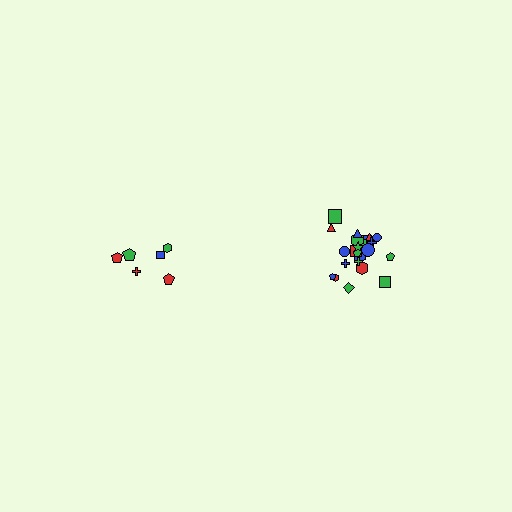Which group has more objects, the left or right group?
The right group.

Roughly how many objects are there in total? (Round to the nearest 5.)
Roughly 30 objects in total.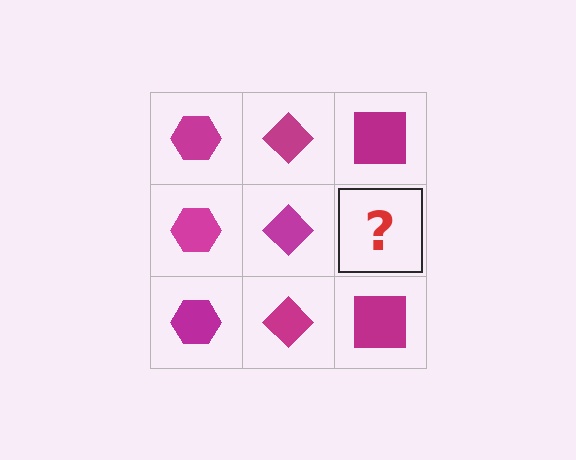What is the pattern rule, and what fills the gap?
The rule is that each column has a consistent shape. The gap should be filled with a magenta square.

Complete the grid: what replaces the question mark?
The question mark should be replaced with a magenta square.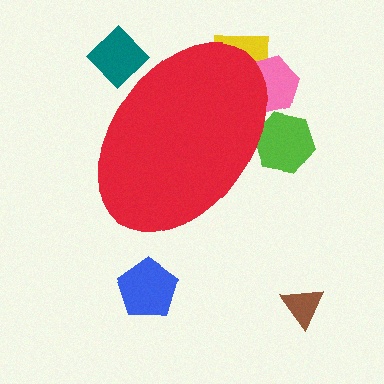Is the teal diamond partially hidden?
Yes, the teal diamond is partially hidden behind the red ellipse.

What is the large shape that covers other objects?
A red ellipse.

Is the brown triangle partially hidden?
No, the brown triangle is fully visible.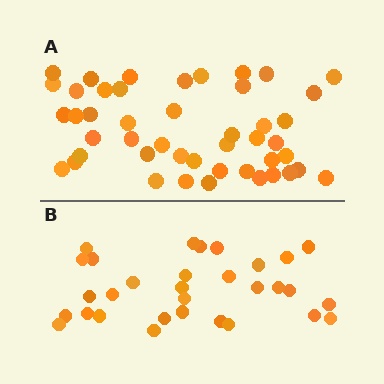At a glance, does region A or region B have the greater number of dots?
Region A (the top region) has more dots.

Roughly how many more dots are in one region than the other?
Region A has approximately 15 more dots than region B.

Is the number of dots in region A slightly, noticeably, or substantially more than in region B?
Region A has substantially more. The ratio is roughly 1.5 to 1.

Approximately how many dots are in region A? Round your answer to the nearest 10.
About 50 dots. (The exact count is 46, which rounds to 50.)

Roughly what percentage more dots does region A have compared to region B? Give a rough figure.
About 50% more.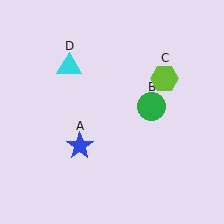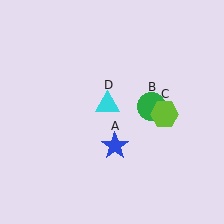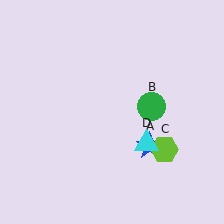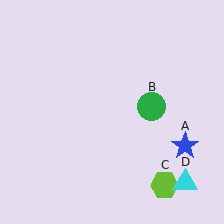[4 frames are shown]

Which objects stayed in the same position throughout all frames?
Green circle (object B) remained stationary.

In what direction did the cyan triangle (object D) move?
The cyan triangle (object D) moved down and to the right.